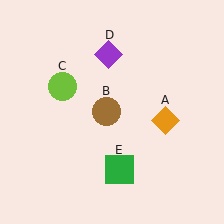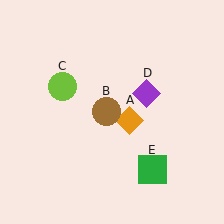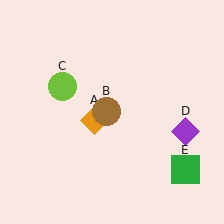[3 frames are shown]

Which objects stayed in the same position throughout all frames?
Brown circle (object B) and lime circle (object C) remained stationary.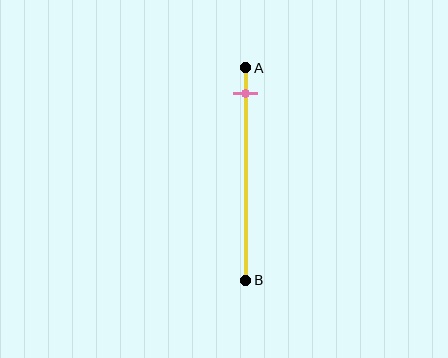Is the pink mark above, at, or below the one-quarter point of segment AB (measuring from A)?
The pink mark is above the one-quarter point of segment AB.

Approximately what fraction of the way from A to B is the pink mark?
The pink mark is approximately 10% of the way from A to B.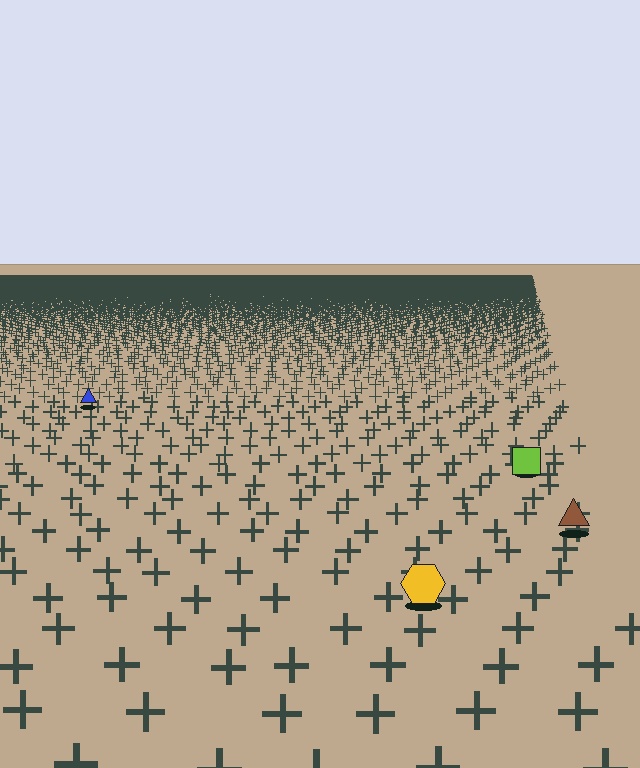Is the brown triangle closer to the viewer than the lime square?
Yes. The brown triangle is closer — you can tell from the texture gradient: the ground texture is coarser near it.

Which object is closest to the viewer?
The yellow hexagon is closest. The texture marks near it are larger and more spread out.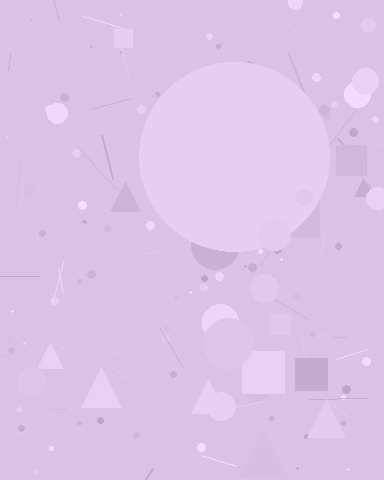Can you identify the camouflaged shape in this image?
The camouflaged shape is a circle.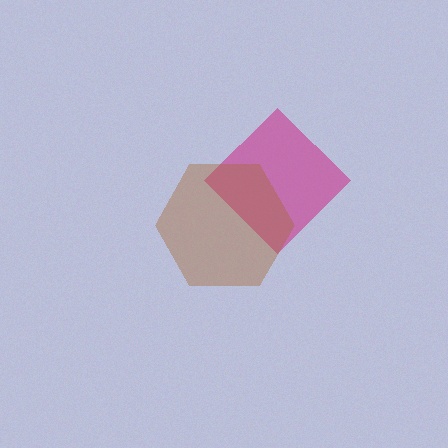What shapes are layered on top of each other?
The layered shapes are: a magenta diamond, a brown hexagon.